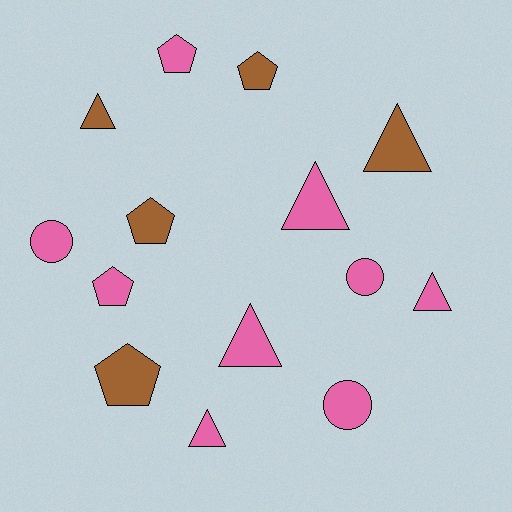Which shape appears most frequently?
Triangle, with 6 objects.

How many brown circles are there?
There are no brown circles.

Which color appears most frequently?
Pink, with 9 objects.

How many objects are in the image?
There are 14 objects.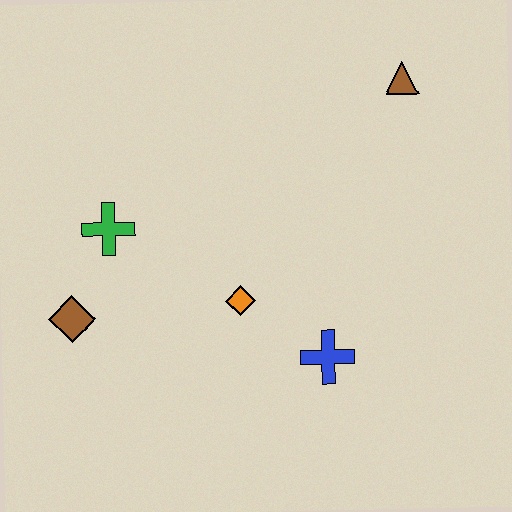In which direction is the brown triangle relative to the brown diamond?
The brown triangle is to the right of the brown diamond.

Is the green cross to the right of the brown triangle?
No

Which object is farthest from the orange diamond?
The brown triangle is farthest from the orange diamond.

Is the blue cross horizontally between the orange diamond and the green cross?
No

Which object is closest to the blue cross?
The orange diamond is closest to the blue cross.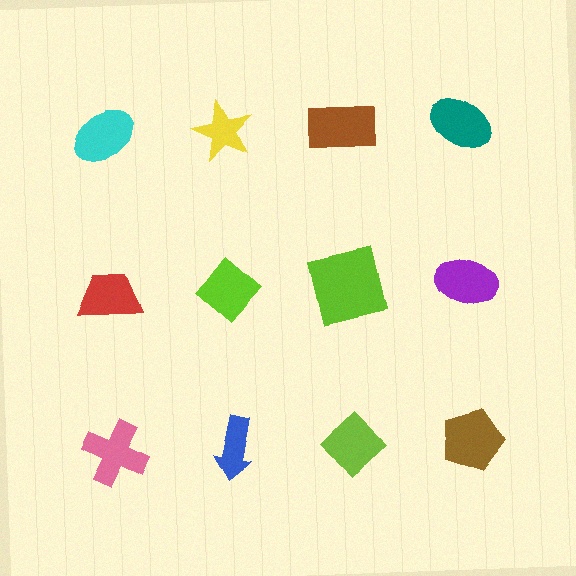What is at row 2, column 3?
A lime square.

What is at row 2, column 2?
A lime diamond.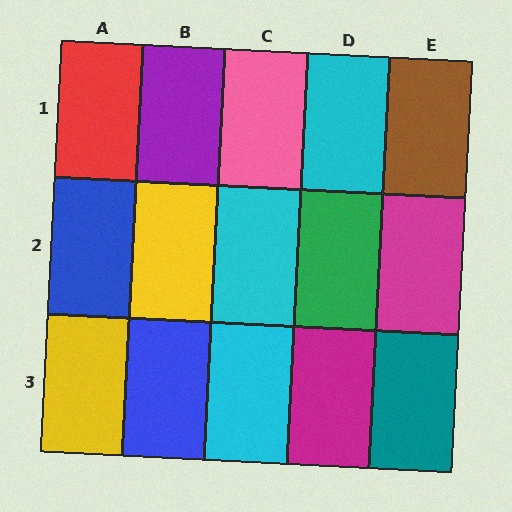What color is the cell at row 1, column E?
Brown.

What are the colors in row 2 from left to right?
Blue, yellow, cyan, green, magenta.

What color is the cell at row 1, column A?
Red.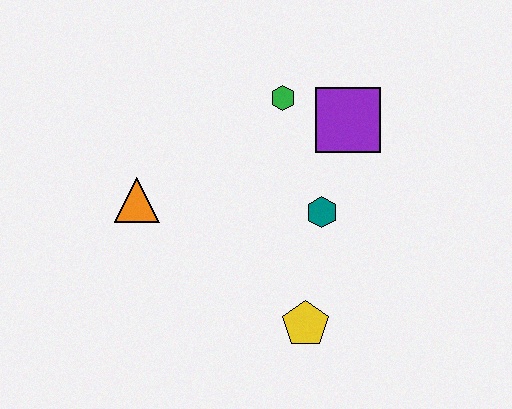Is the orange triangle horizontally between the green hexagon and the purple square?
No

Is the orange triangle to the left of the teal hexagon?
Yes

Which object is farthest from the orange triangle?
The purple square is farthest from the orange triangle.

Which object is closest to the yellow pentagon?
The teal hexagon is closest to the yellow pentagon.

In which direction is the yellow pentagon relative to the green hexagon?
The yellow pentagon is below the green hexagon.